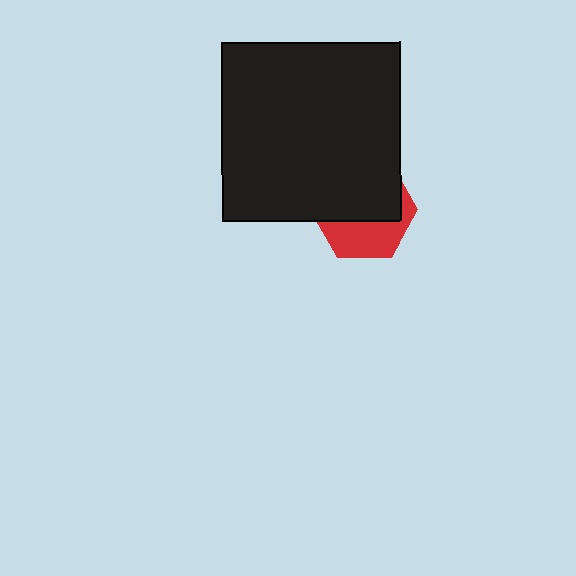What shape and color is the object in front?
The object in front is a black square.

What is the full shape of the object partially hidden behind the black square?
The partially hidden object is a red hexagon.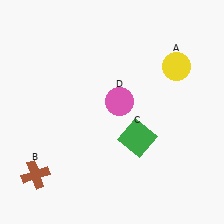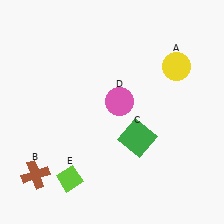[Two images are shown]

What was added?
A lime diamond (E) was added in Image 2.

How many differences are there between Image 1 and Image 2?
There is 1 difference between the two images.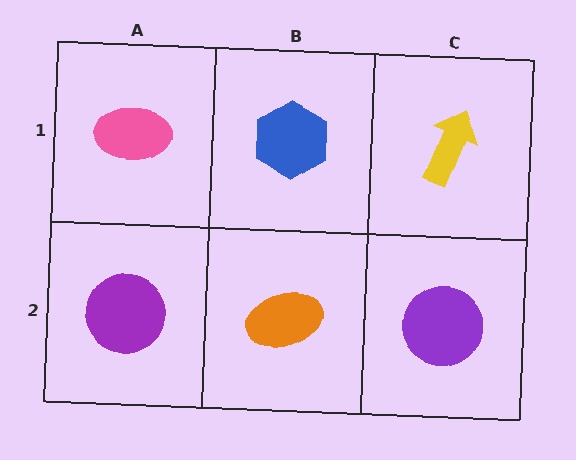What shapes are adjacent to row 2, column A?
A pink ellipse (row 1, column A), an orange ellipse (row 2, column B).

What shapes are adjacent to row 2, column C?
A yellow arrow (row 1, column C), an orange ellipse (row 2, column B).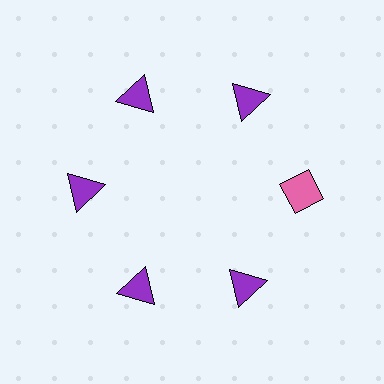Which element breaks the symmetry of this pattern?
The pink diamond at roughly the 3 o'clock position breaks the symmetry. All other shapes are purple triangles.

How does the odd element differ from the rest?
It differs in both color (pink instead of purple) and shape (diamond instead of triangle).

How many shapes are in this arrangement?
There are 6 shapes arranged in a ring pattern.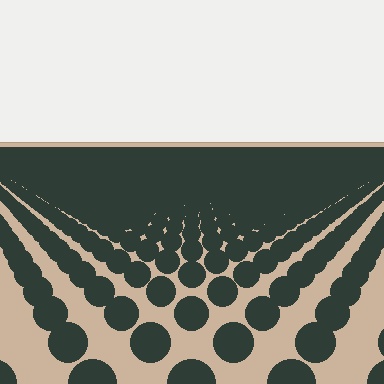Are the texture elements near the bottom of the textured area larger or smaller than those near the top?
Larger. Near the bottom, elements are closer to the viewer and appear at a bigger on-screen size.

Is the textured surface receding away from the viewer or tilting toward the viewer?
The surface is receding away from the viewer. Texture elements get smaller and denser toward the top.